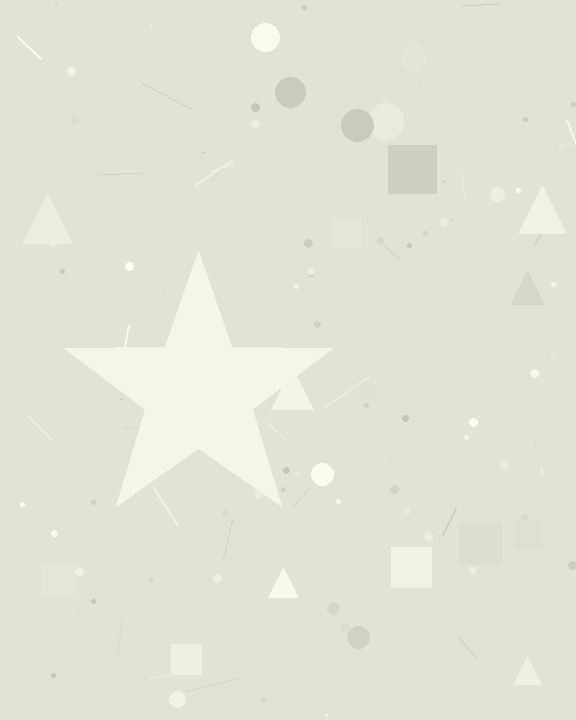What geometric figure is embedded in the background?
A star is embedded in the background.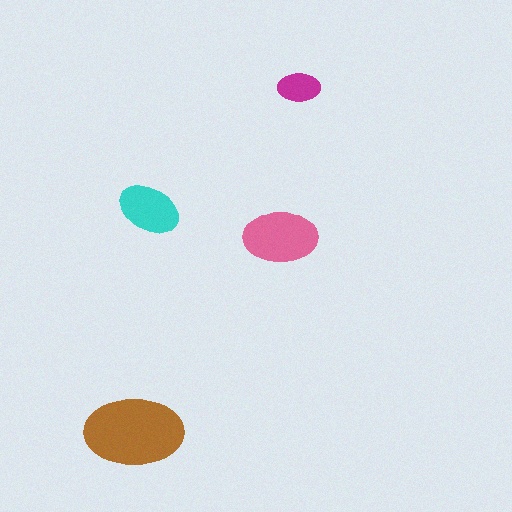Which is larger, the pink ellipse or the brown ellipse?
The brown one.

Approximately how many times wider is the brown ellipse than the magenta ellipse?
About 2.5 times wider.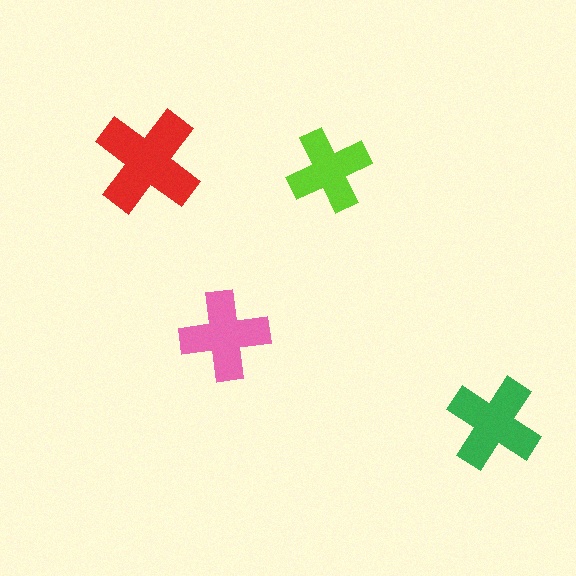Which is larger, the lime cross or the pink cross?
The pink one.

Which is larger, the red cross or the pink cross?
The red one.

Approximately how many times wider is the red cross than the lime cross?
About 1.5 times wider.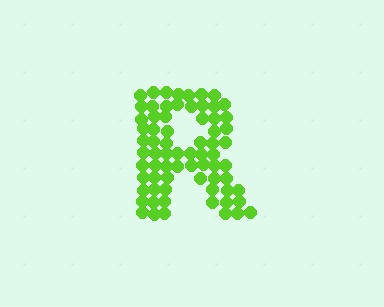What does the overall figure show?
The overall figure shows the letter R.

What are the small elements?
The small elements are circles.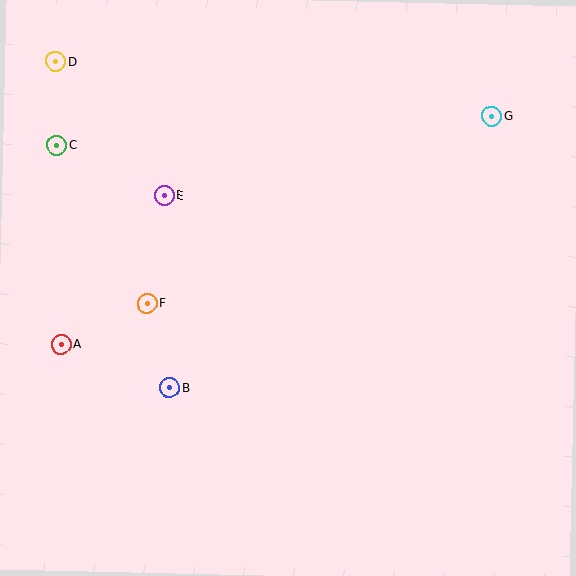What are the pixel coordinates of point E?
Point E is at (164, 195).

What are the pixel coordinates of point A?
Point A is at (61, 344).